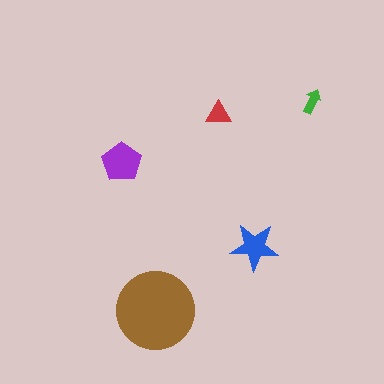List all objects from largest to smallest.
The brown circle, the purple pentagon, the blue star, the red triangle, the green arrow.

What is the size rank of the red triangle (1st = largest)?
4th.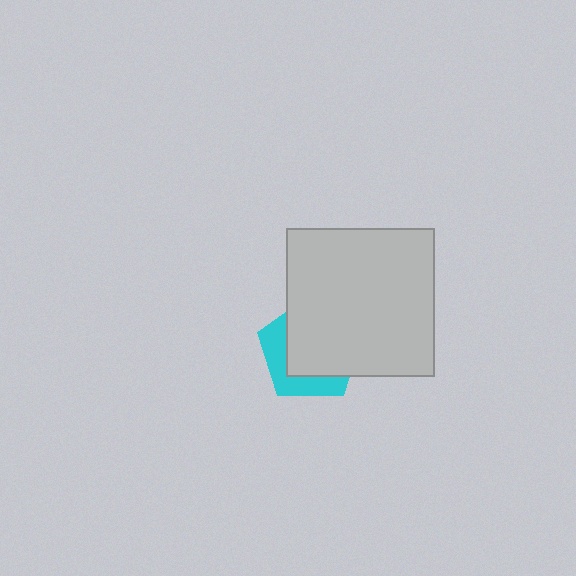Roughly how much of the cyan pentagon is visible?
A small part of it is visible (roughly 34%).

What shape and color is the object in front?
The object in front is a light gray square.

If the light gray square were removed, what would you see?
You would see the complete cyan pentagon.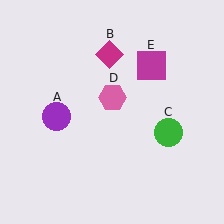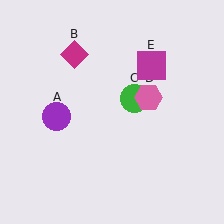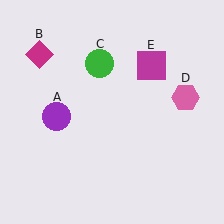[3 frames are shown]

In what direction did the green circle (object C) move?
The green circle (object C) moved up and to the left.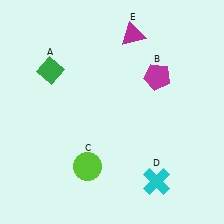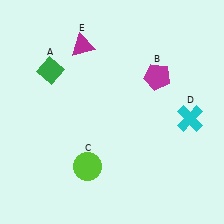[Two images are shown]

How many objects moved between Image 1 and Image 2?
2 objects moved between the two images.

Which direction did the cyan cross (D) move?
The cyan cross (D) moved up.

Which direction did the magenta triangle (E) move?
The magenta triangle (E) moved left.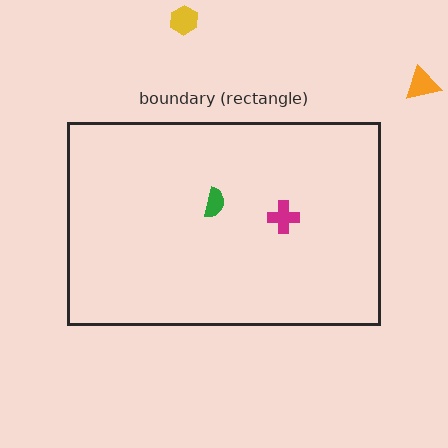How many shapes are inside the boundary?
2 inside, 2 outside.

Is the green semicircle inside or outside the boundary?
Inside.